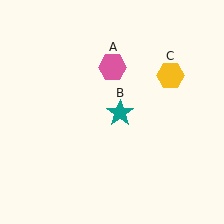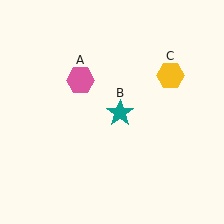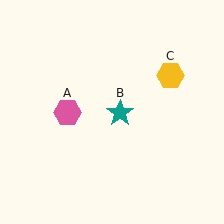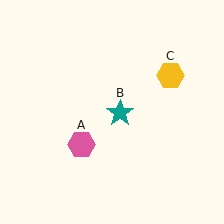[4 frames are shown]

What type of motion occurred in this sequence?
The pink hexagon (object A) rotated counterclockwise around the center of the scene.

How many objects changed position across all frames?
1 object changed position: pink hexagon (object A).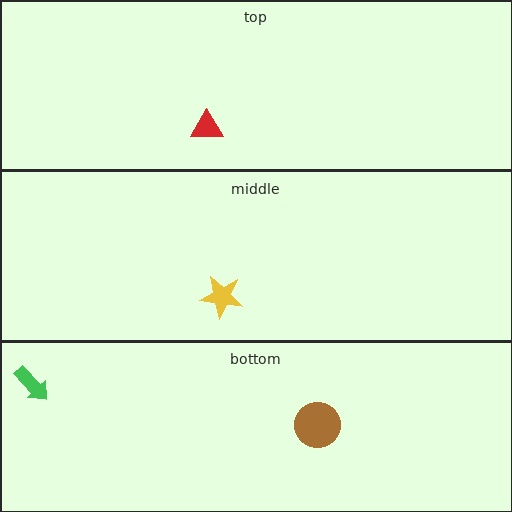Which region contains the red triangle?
The top region.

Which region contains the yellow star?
The middle region.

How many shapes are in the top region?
1.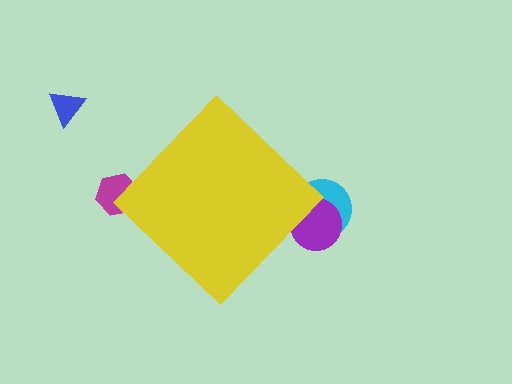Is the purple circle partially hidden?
Yes, the purple circle is partially hidden behind the yellow diamond.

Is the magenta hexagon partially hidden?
Yes, the magenta hexagon is partially hidden behind the yellow diamond.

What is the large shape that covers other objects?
A yellow diamond.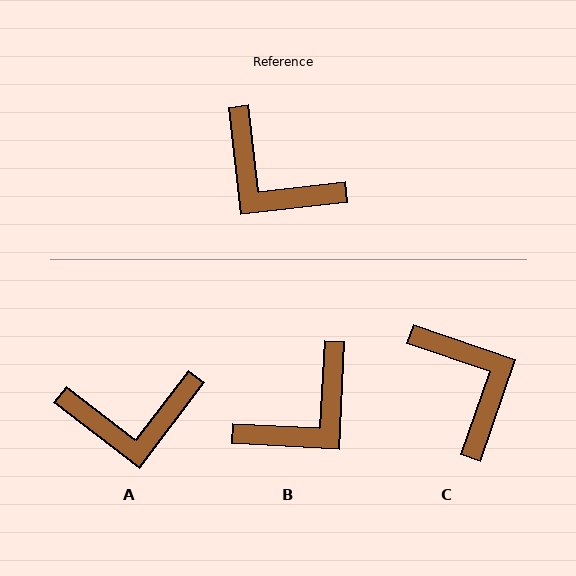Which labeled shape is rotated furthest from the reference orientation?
C, about 155 degrees away.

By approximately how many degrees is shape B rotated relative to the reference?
Approximately 81 degrees counter-clockwise.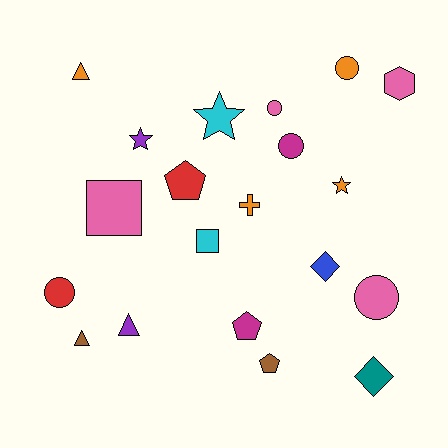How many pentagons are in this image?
There are 3 pentagons.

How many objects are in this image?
There are 20 objects.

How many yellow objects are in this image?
There are no yellow objects.